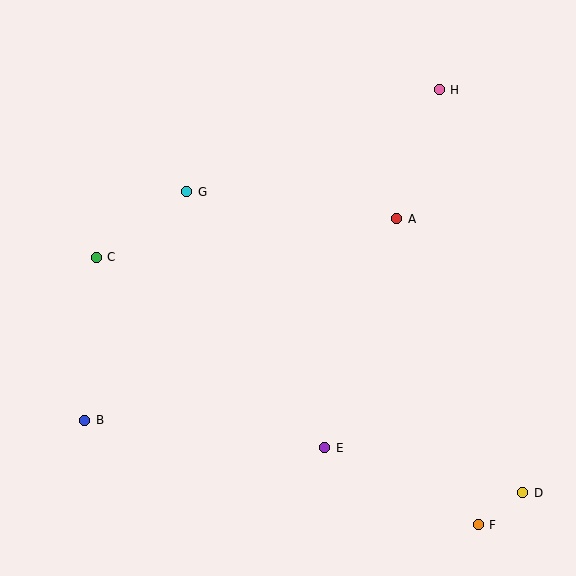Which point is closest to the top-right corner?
Point H is closest to the top-right corner.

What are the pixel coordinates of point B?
Point B is at (85, 420).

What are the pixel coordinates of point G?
Point G is at (187, 192).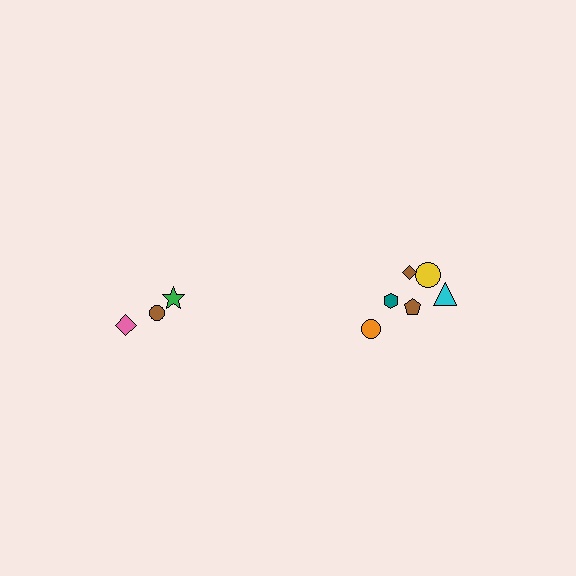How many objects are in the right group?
There are 6 objects.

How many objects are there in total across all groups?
There are 9 objects.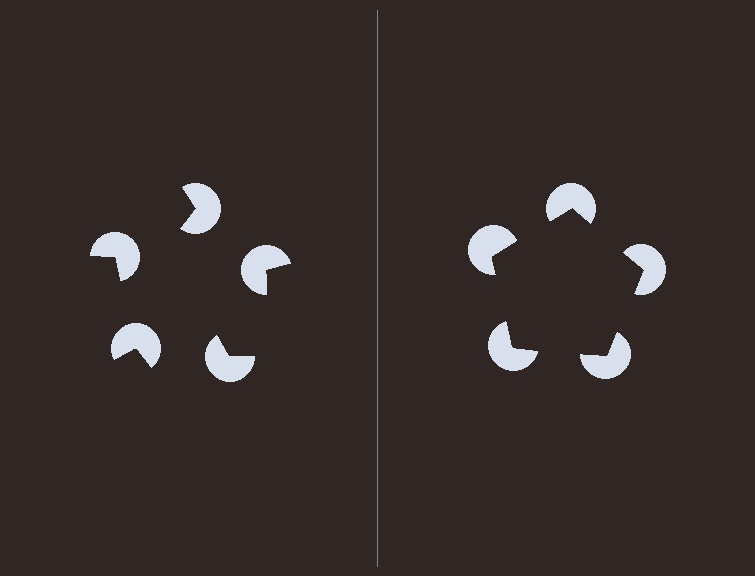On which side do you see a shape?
An illusory pentagon appears on the right side. On the left side the wedge cuts are rotated, so no coherent shape forms.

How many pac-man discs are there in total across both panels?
10 — 5 on each side.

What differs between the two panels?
The pac-man discs are positioned identically on both sides; only the wedge orientations differ. On the right they align to a pentagon; on the left they are misaligned.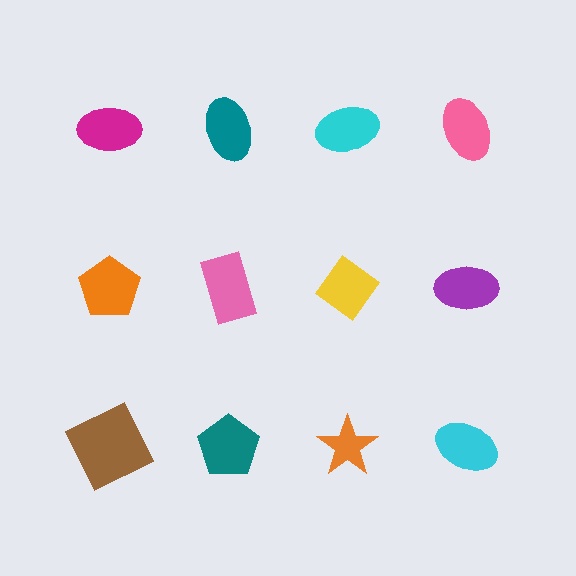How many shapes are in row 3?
4 shapes.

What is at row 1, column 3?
A cyan ellipse.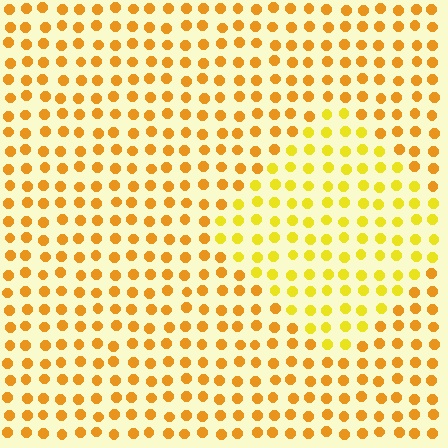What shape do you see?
I see a diamond.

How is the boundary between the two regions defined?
The boundary is defined purely by a slight shift in hue (about 23 degrees). Spacing, size, and orientation are identical on both sides.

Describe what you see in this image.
The image is filled with small orange elements in a uniform arrangement. A diamond-shaped region is visible where the elements are tinted to a slightly different hue, forming a subtle color boundary.